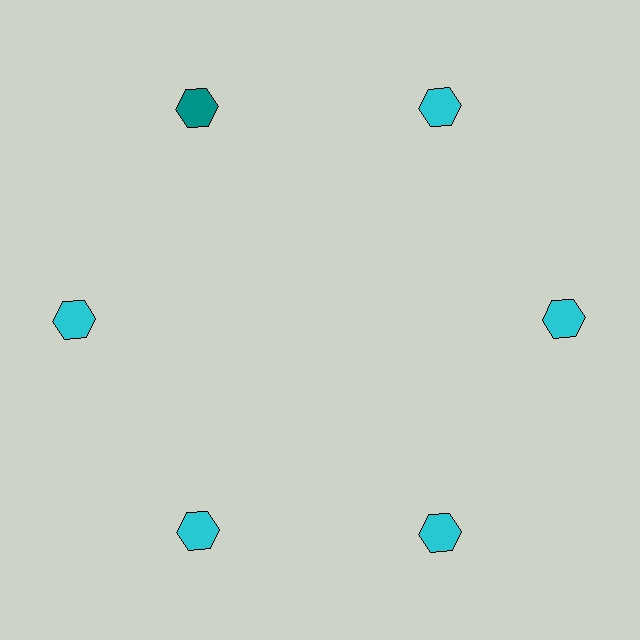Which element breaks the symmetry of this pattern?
The teal hexagon at roughly the 11 o'clock position breaks the symmetry. All other shapes are cyan hexagons.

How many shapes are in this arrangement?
There are 6 shapes arranged in a ring pattern.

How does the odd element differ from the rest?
It has a different color: teal instead of cyan.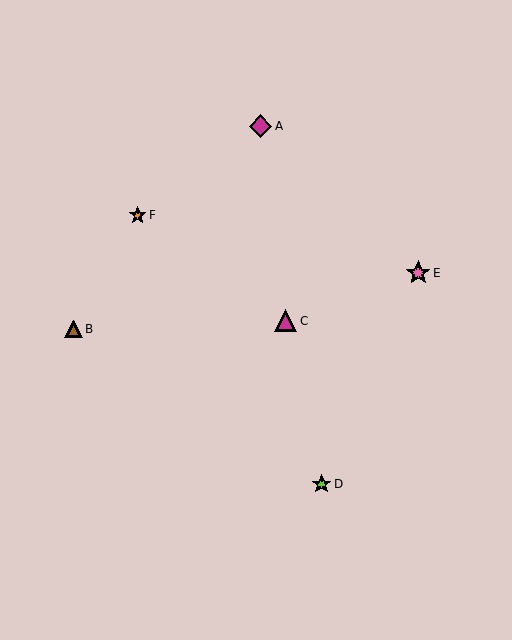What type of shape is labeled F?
Shape F is an orange star.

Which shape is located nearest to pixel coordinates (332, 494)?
The lime star (labeled D) at (322, 484) is nearest to that location.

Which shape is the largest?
The pink star (labeled E) is the largest.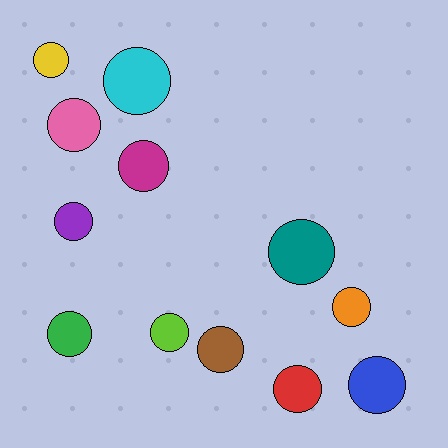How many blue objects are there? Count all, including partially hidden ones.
There is 1 blue object.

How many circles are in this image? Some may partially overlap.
There are 12 circles.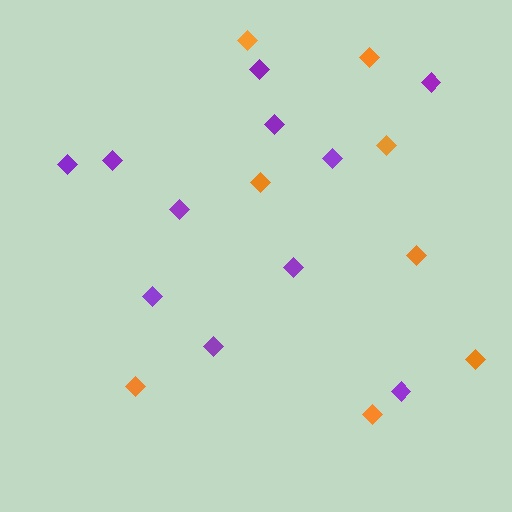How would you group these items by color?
There are 2 groups: one group of orange diamonds (8) and one group of purple diamonds (11).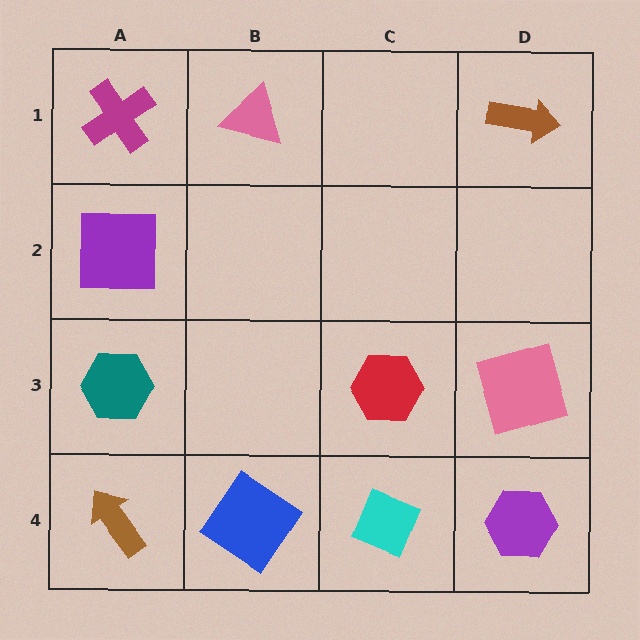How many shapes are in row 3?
3 shapes.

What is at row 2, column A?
A purple square.